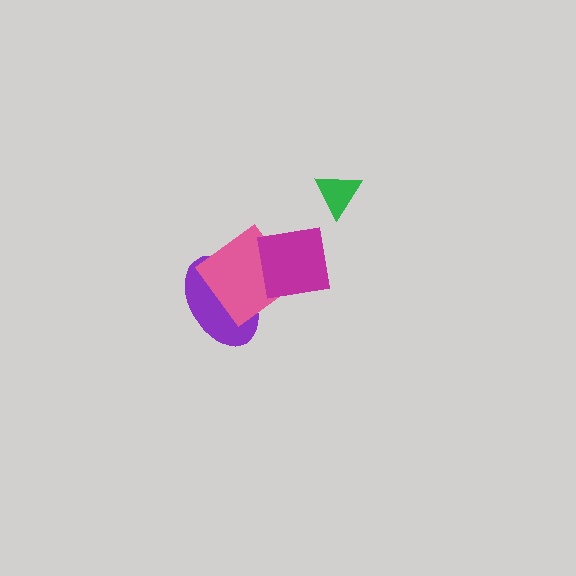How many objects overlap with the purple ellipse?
2 objects overlap with the purple ellipse.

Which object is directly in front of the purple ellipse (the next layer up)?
The pink diamond is directly in front of the purple ellipse.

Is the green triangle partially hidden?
No, no other shape covers it.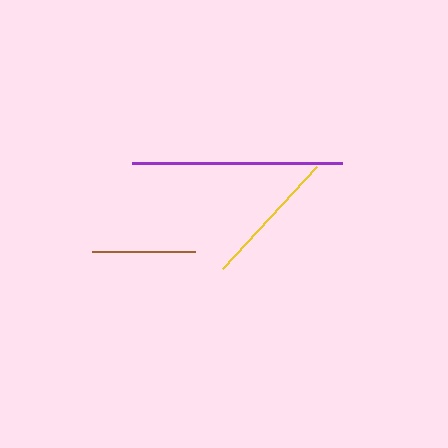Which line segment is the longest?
The purple line is the longest at approximately 210 pixels.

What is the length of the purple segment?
The purple segment is approximately 210 pixels long.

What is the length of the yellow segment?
The yellow segment is approximately 138 pixels long.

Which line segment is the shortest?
The brown line is the shortest at approximately 103 pixels.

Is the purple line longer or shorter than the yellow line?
The purple line is longer than the yellow line.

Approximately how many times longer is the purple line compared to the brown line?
The purple line is approximately 2.0 times the length of the brown line.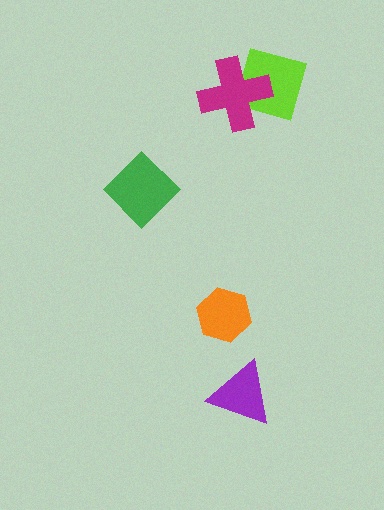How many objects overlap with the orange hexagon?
0 objects overlap with the orange hexagon.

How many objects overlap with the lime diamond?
1 object overlaps with the lime diamond.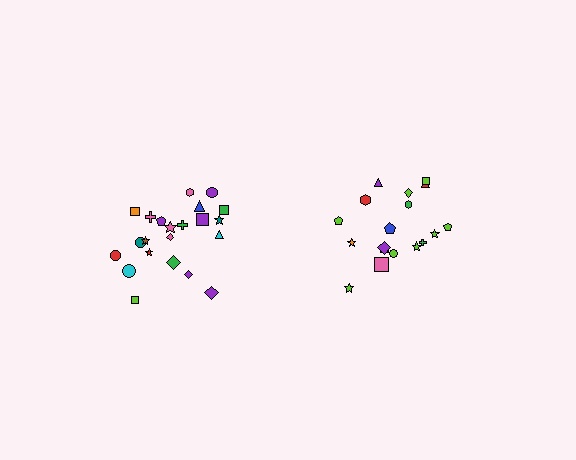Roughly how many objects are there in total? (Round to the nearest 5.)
Roughly 40 objects in total.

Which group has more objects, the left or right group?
The left group.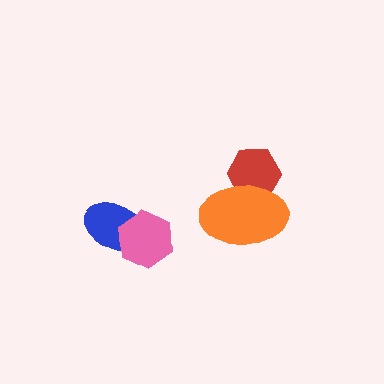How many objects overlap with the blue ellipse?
1 object overlaps with the blue ellipse.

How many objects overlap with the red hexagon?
1 object overlaps with the red hexagon.